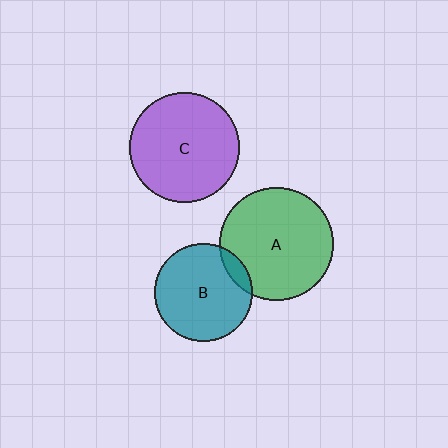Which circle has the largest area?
Circle A (green).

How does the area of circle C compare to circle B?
Approximately 1.3 times.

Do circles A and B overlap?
Yes.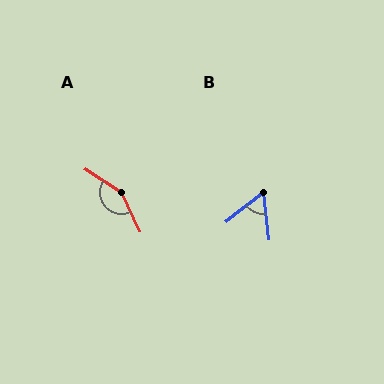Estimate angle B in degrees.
Approximately 58 degrees.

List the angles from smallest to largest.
B (58°), A (147°).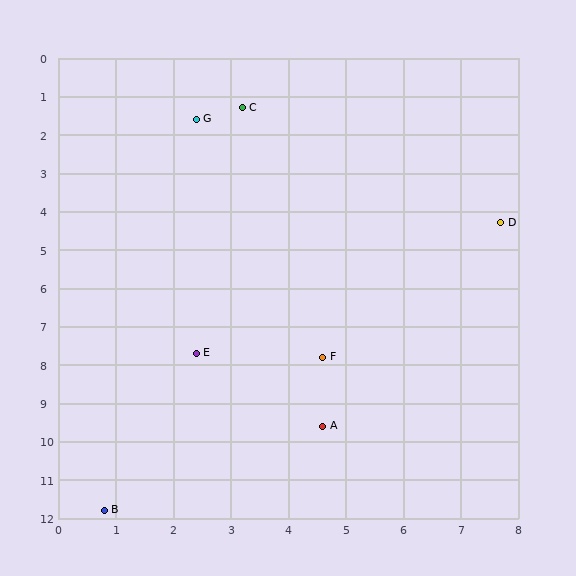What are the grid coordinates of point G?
Point G is at approximately (2.4, 1.6).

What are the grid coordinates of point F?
Point F is at approximately (4.6, 7.8).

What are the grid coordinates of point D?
Point D is at approximately (7.7, 4.3).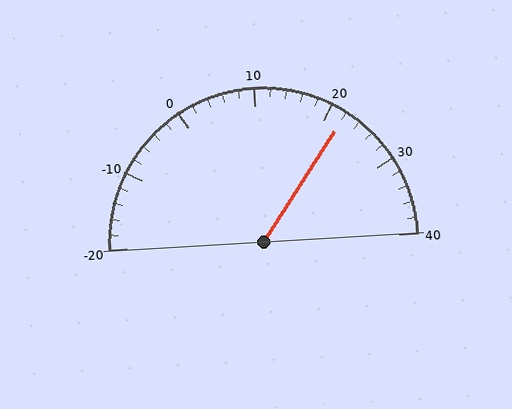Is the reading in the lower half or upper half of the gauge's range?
The reading is in the upper half of the range (-20 to 40).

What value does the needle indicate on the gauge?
The needle indicates approximately 22.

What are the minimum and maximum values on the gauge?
The gauge ranges from -20 to 40.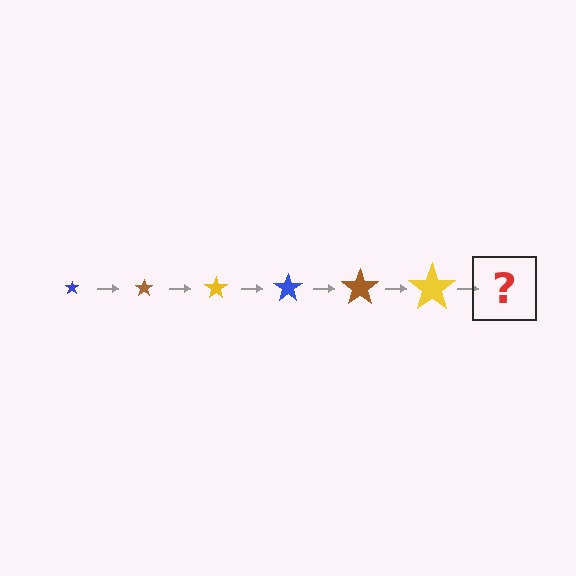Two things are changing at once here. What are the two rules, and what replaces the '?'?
The two rules are that the star grows larger each step and the color cycles through blue, brown, and yellow. The '?' should be a blue star, larger than the previous one.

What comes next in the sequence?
The next element should be a blue star, larger than the previous one.